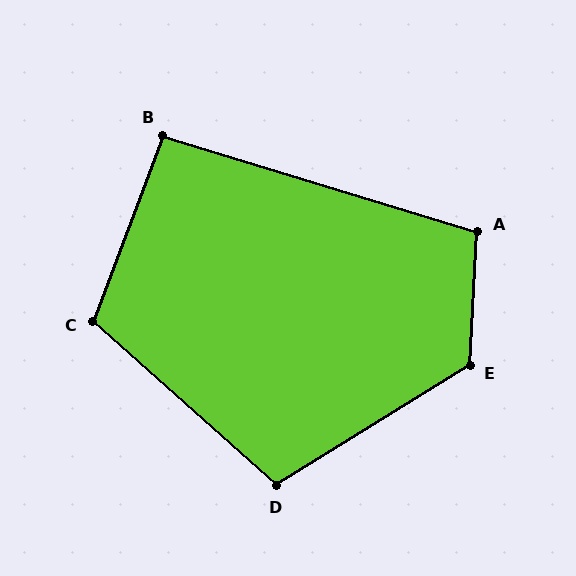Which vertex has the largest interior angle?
E, at approximately 125 degrees.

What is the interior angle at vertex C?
Approximately 111 degrees (obtuse).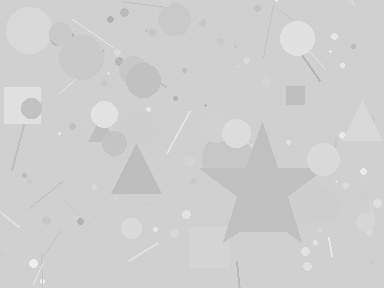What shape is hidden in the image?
A star is hidden in the image.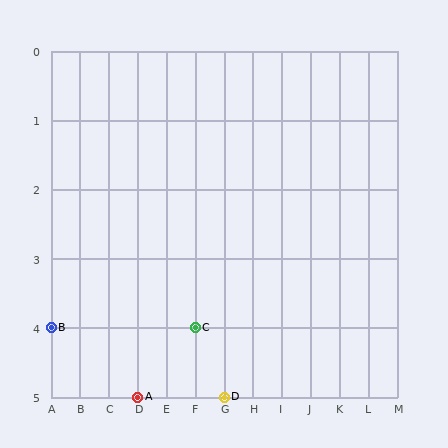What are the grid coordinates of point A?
Point A is at grid coordinates (D, 5).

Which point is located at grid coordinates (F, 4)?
Point C is at (F, 4).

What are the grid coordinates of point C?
Point C is at grid coordinates (F, 4).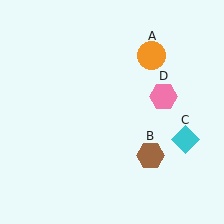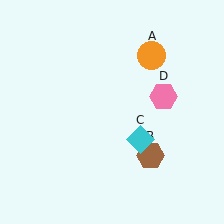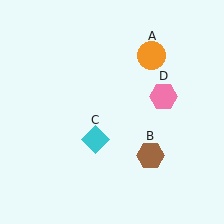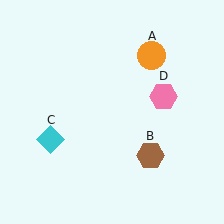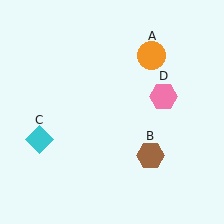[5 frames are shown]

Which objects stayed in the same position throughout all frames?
Orange circle (object A) and brown hexagon (object B) and pink hexagon (object D) remained stationary.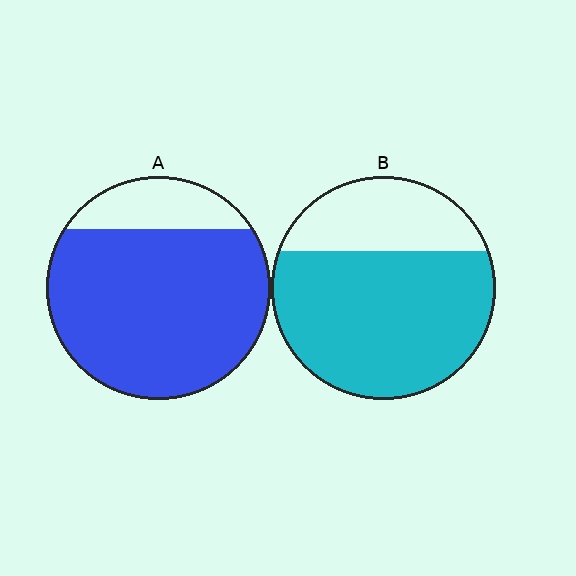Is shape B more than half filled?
Yes.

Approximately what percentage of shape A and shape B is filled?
A is approximately 80% and B is approximately 70%.